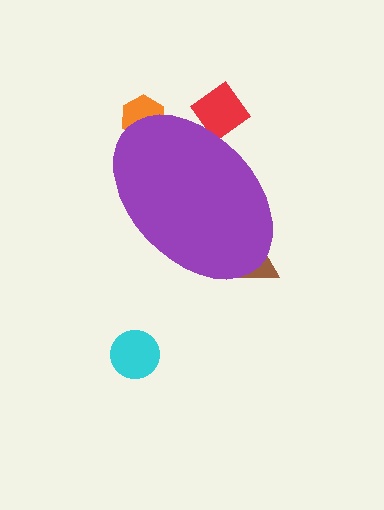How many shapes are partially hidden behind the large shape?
3 shapes are partially hidden.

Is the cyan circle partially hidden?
No, the cyan circle is fully visible.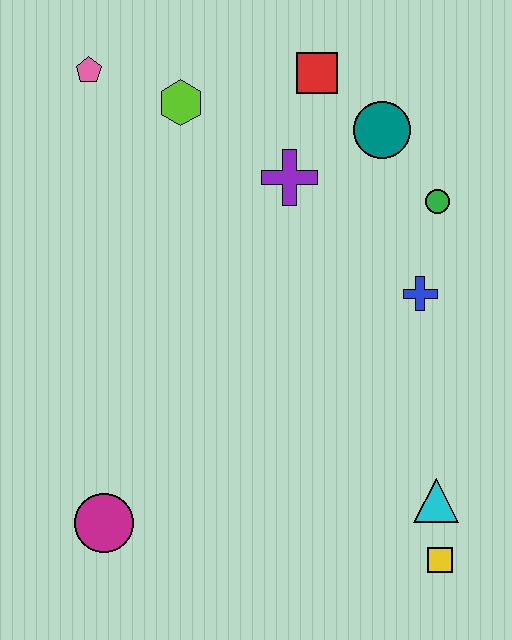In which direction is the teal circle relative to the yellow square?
The teal circle is above the yellow square.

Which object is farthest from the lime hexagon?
The yellow square is farthest from the lime hexagon.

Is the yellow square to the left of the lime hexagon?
No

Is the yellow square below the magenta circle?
Yes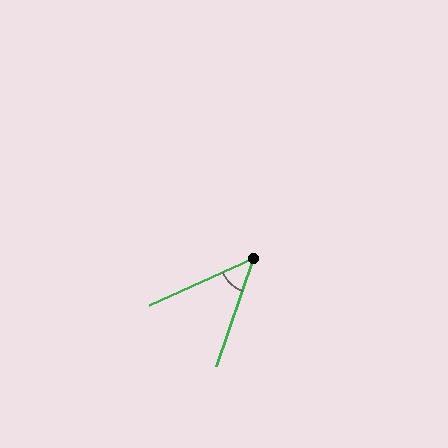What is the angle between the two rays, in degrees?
Approximately 46 degrees.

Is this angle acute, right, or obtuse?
It is acute.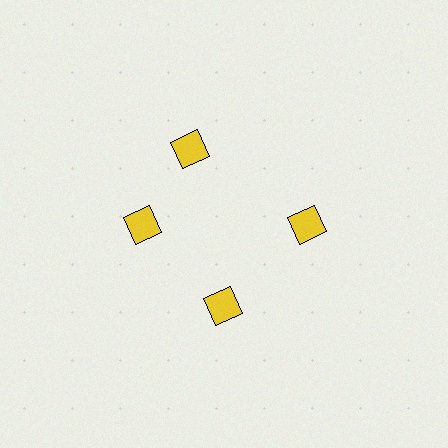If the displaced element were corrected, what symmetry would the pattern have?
It would have 4-fold rotational symmetry — the pattern would map onto itself every 90 degrees.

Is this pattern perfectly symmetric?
No. The 4 yellow squares are arranged in a ring, but one element near the 12 o'clock position is rotated out of alignment along the ring, breaking the 4-fold rotational symmetry.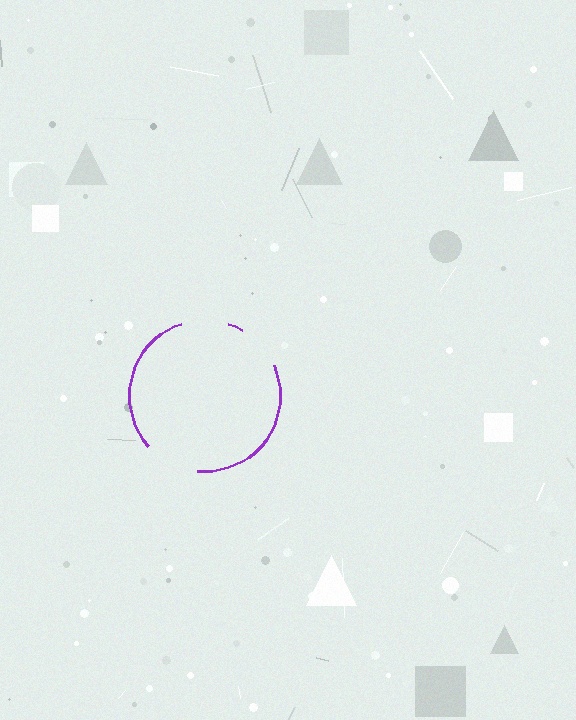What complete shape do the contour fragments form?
The contour fragments form a circle.